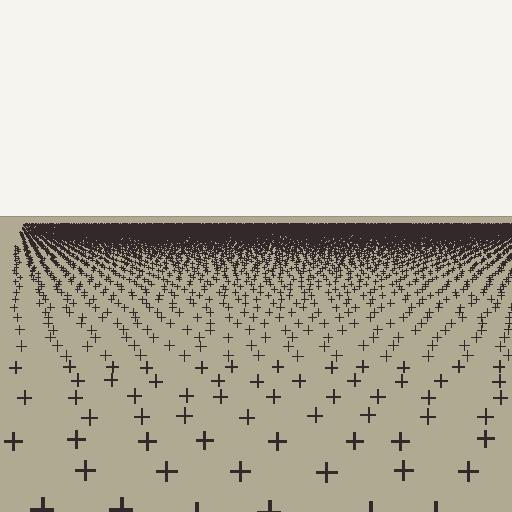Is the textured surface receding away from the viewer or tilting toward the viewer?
The surface is receding away from the viewer. Texture elements get smaller and denser toward the top.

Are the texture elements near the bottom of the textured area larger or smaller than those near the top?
Larger. Near the bottom, elements are closer to the viewer and appear at a bigger on-screen size.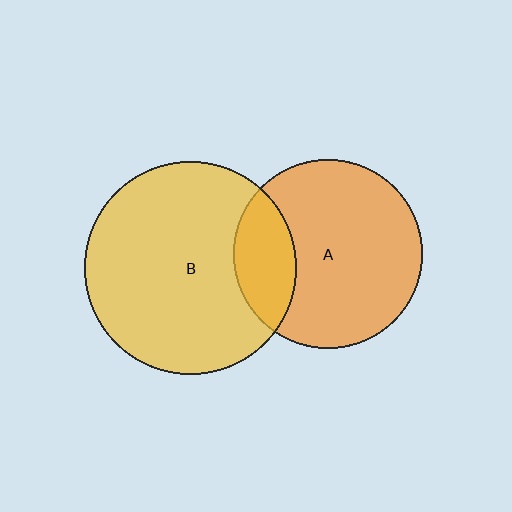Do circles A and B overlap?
Yes.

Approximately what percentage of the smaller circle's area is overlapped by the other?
Approximately 20%.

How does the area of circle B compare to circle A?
Approximately 1.3 times.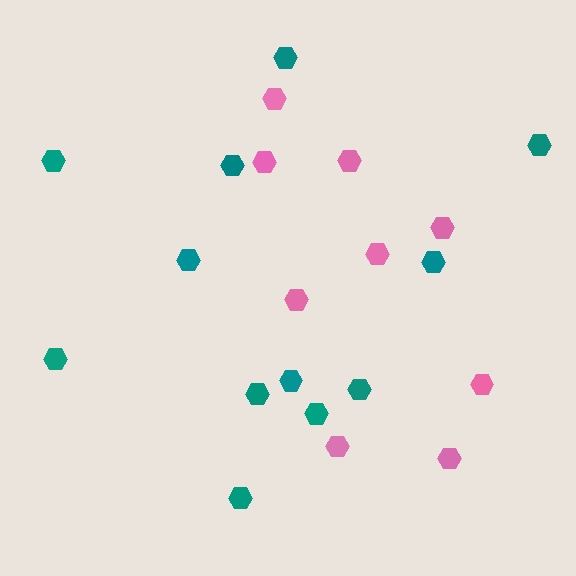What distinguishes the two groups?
There are 2 groups: one group of pink hexagons (9) and one group of teal hexagons (12).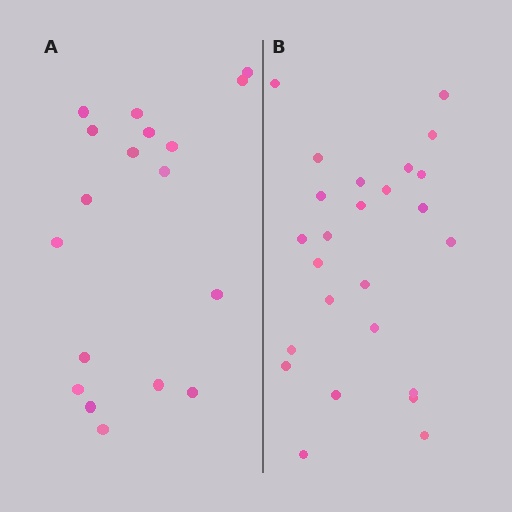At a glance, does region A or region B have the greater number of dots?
Region B (the right region) has more dots.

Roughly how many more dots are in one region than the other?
Region B has roughly 8 or so more dots than region A.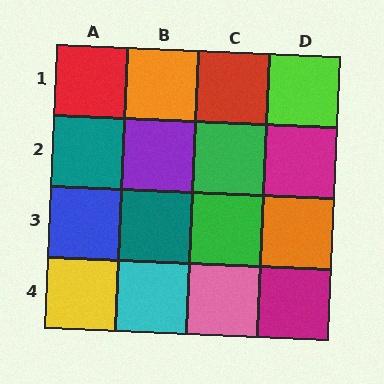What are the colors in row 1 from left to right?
Red, orange, red, lime.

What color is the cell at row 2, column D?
Magenta.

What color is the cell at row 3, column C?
Green.